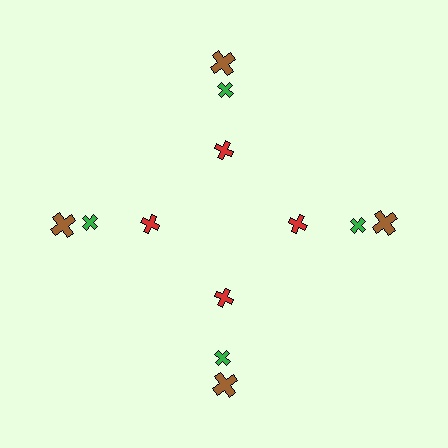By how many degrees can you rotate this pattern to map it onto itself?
The pattern maps onto itself every 90 degrees of rotation.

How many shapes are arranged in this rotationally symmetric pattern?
There are 12 shapes, arranged in 4 groups of 3.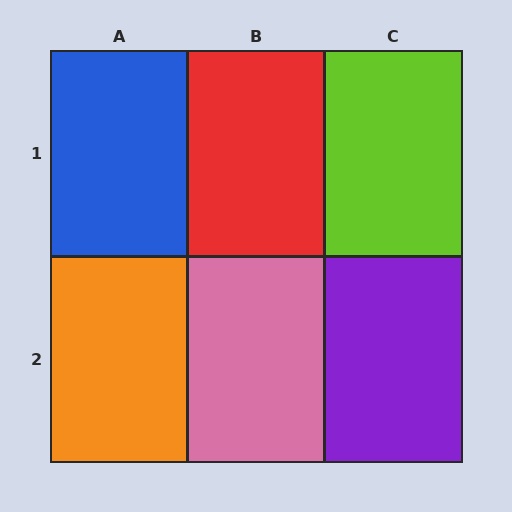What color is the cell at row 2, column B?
Pink.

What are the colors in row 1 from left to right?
Blue, red, lime.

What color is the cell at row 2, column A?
Orange.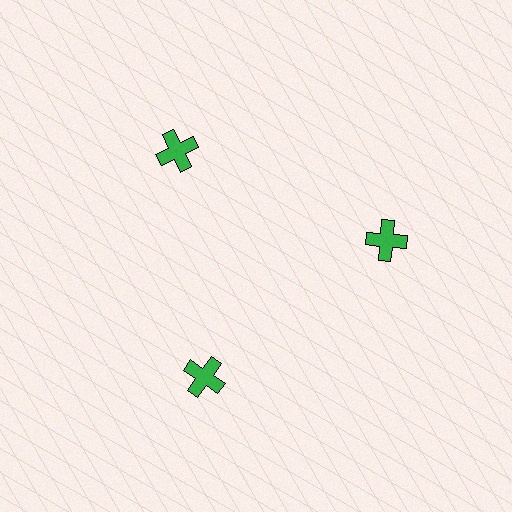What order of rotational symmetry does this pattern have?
This pattern has 3-fold rotational symmetry.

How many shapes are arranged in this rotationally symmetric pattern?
There are 3 shapes, arranged in 3 groups of 1.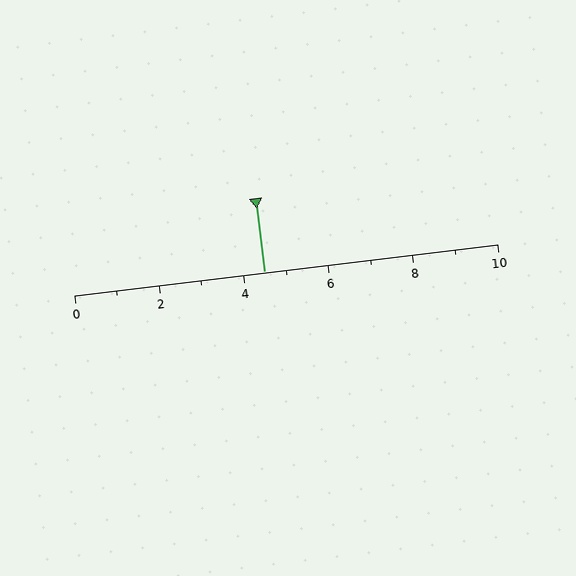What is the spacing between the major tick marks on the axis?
The major ticks are spaced 2 apart.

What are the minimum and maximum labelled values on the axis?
The axis runs from 0 to 10.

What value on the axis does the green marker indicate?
The marker indicates approximately 4.5.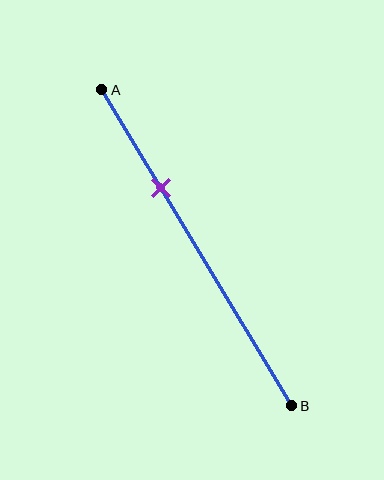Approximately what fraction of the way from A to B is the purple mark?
The purple mark is approximately 30% of the way from A to B.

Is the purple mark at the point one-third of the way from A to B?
Yes, the mark is approximately at the one-third point.